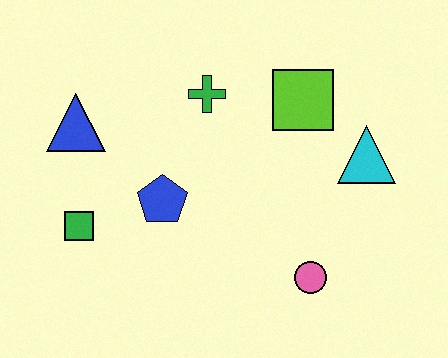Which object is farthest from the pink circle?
The blue triangle is farthest from the pink circle.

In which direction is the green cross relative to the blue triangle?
The green cross is to the right of the blue triangle.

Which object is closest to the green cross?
The lime square is closest to the green cross.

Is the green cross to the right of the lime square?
No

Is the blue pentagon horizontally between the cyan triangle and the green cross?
No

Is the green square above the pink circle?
Yes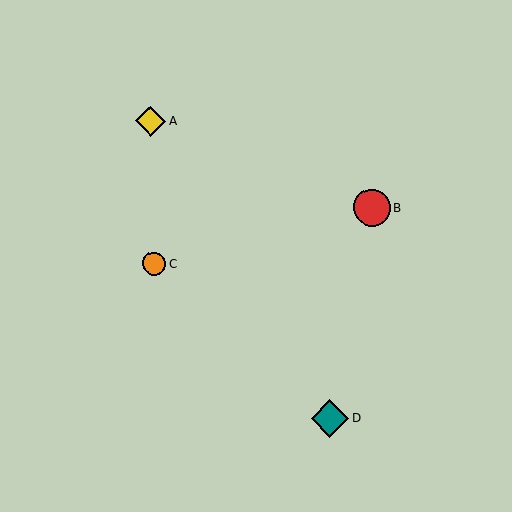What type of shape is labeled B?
Shape B is a red circle.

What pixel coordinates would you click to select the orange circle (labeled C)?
Click at (154, 264) to select the orange circle C.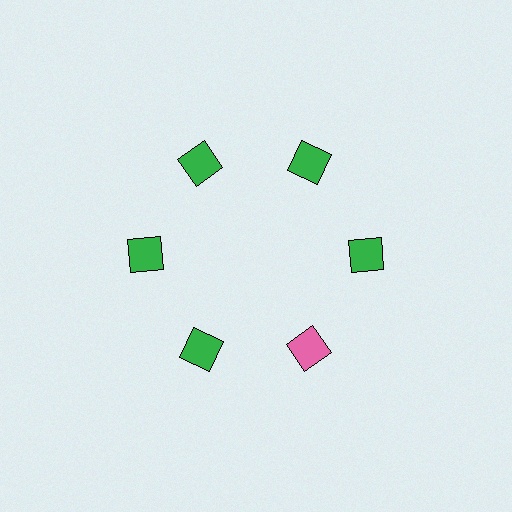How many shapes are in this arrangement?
There are 6 shapes arranged in a ring pattern.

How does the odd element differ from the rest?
It has a different color: pink instead of green.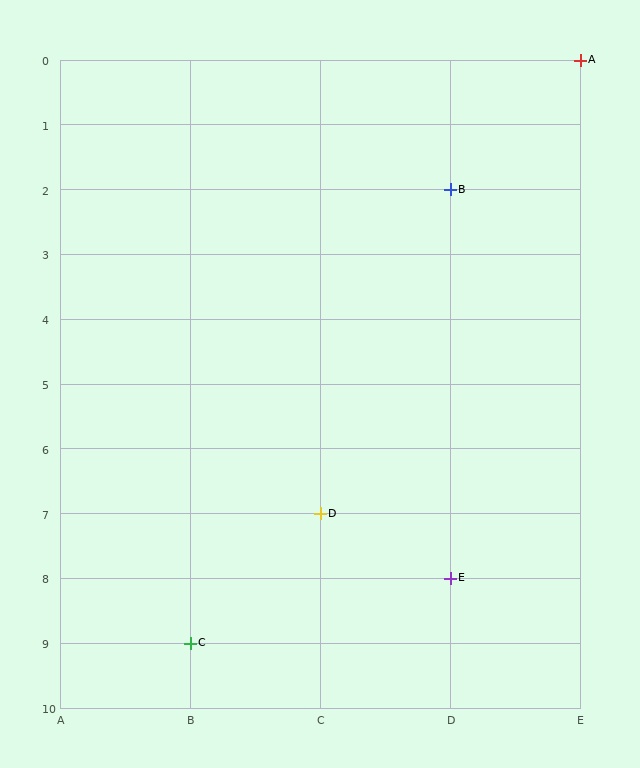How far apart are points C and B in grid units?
Points C and B are 2 columns and 7 rows apart (about 7.3 grid units diagonally).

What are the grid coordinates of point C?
Point C is at grid coordinates (B, 9).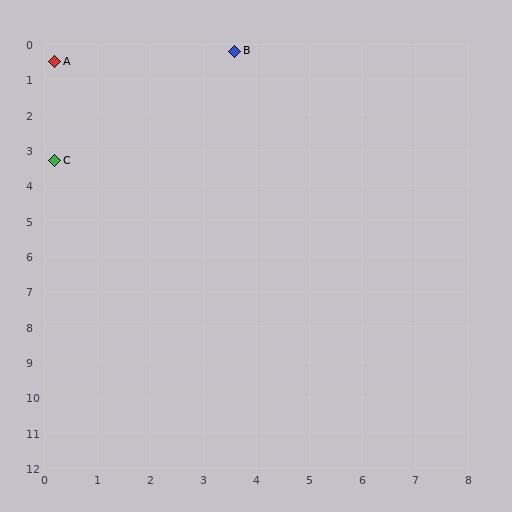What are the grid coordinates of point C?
Point C is at approximately (0.2, 3.3).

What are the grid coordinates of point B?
Point B is at approximately (3.6, 0.2).